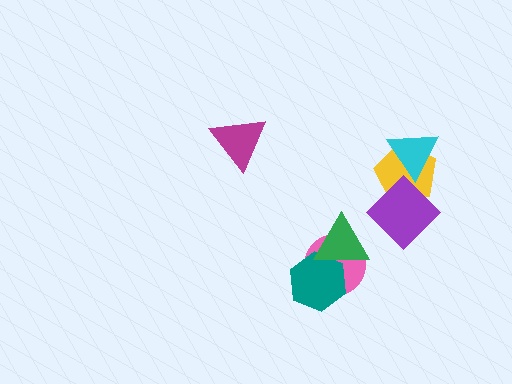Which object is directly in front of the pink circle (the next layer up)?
The teal hexagon is directly in front of the pink circle.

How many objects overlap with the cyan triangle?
1 object overlaps with the cyan triangle.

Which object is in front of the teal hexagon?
The green triangle is in front of the teal hexagon.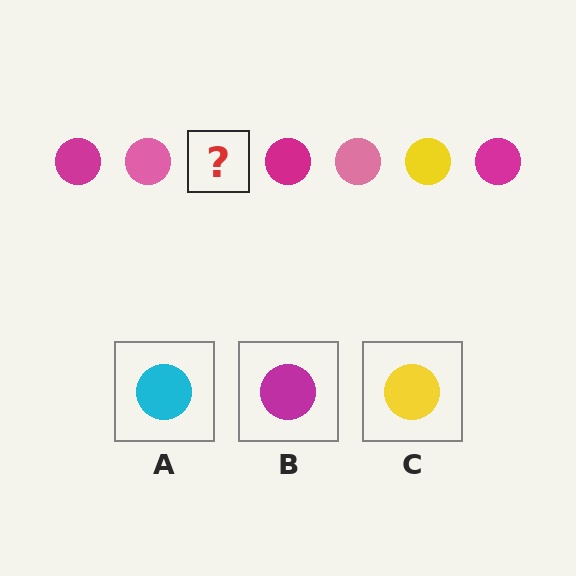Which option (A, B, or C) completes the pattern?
C.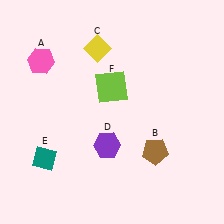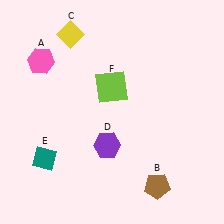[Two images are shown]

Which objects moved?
The objects that moved are: the brown pentagon (B), the yellow diamond (C).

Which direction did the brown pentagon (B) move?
The brown pentagon (B) moved down.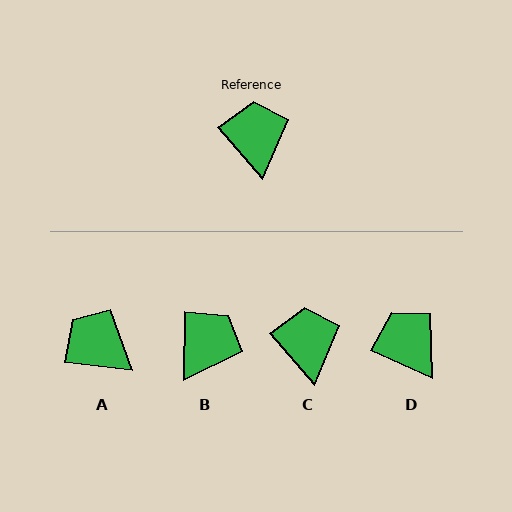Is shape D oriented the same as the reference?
No, it is off by about 25 degrees.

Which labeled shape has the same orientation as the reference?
C.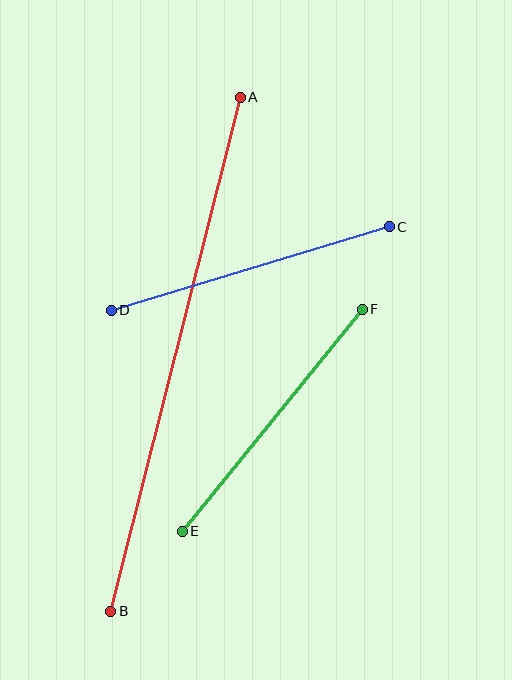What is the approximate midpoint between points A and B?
The midpoint is at approximately (175, 354) pixels.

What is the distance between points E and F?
The distance is approximately 286 pixels.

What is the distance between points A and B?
The distance is approximately 530 pixels.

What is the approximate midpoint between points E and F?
The midpoint is at approximately (272, 420) pixels.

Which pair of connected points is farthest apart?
Points A and B are farthest apart.